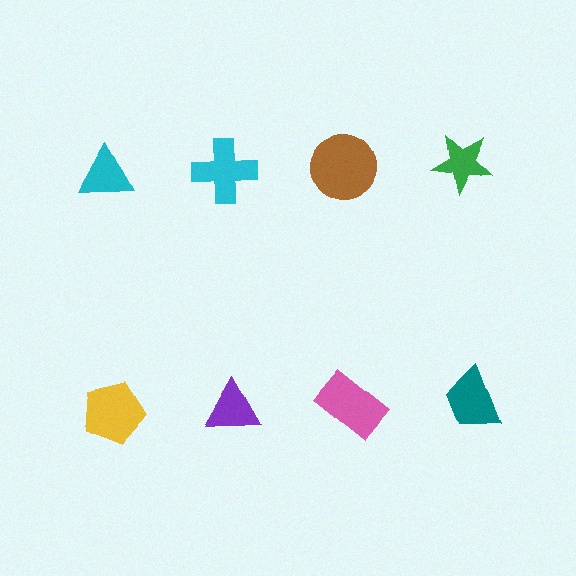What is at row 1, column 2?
A cyan cross.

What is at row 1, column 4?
A green star.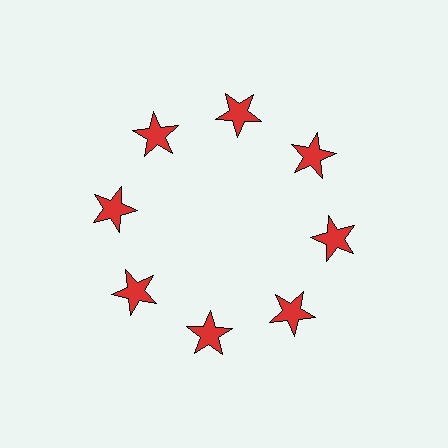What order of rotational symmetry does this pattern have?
This pattern has 8-fold rotational symmetry.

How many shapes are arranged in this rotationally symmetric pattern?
There are 8 shapes, arranged in 8 groups of 1.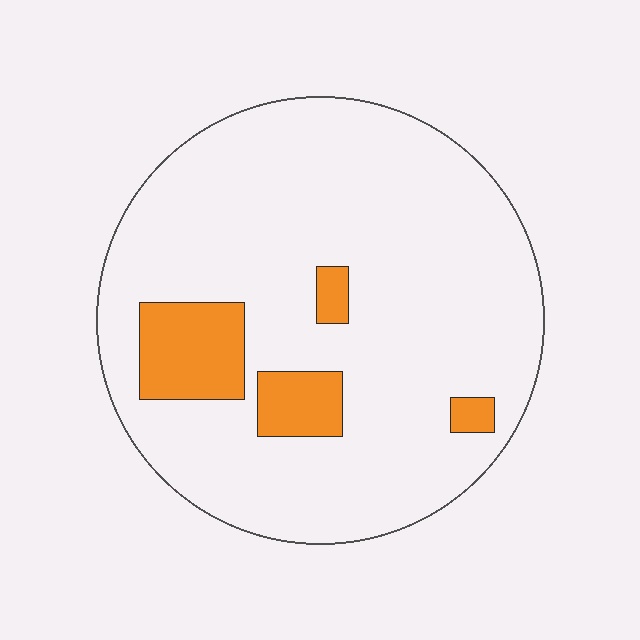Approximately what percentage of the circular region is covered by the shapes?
Approximately 10%.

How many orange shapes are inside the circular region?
4.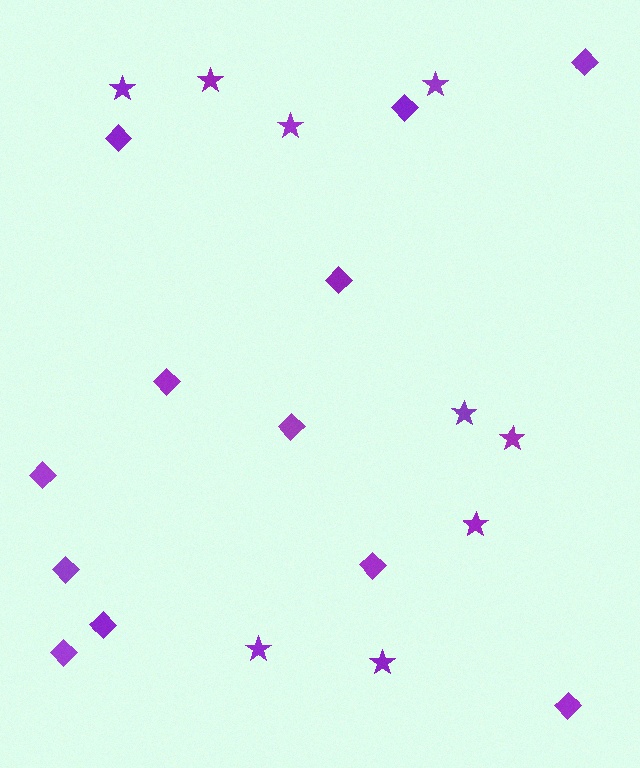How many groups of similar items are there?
There are 2 groups: one group of diamonds (12) and one group of stars (9).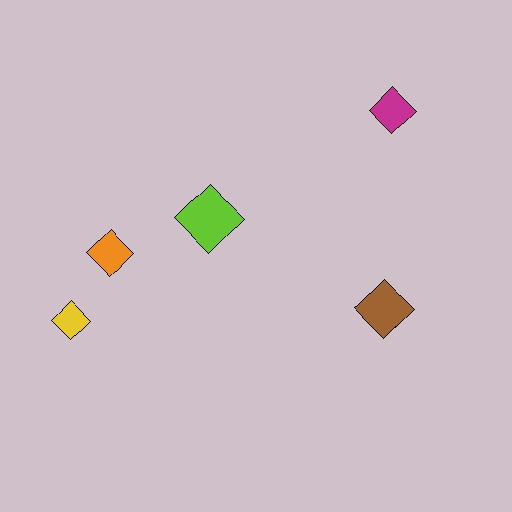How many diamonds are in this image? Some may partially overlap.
There are 5 diamonds.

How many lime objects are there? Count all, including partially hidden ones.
There is 1 lime object.